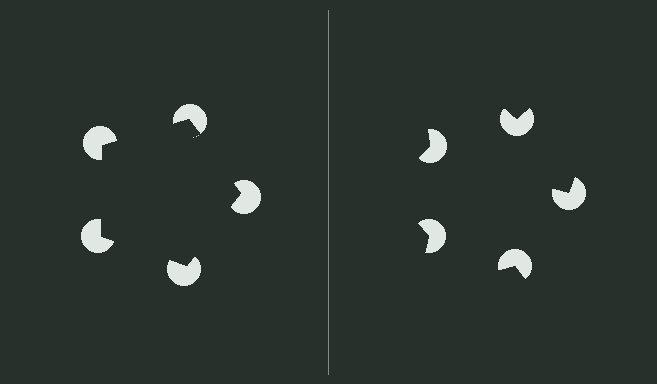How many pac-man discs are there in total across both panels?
10 — 5 on each side.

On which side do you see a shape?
An illusory pentagon appears on the left side. On the right side the wedge cuts are rotated, so no coherent shape forms.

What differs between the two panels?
The pac-man discs are positioned identically on both sides; only the wedge orientations differ. On the left they align to a pentagon; on the right they are misaligned.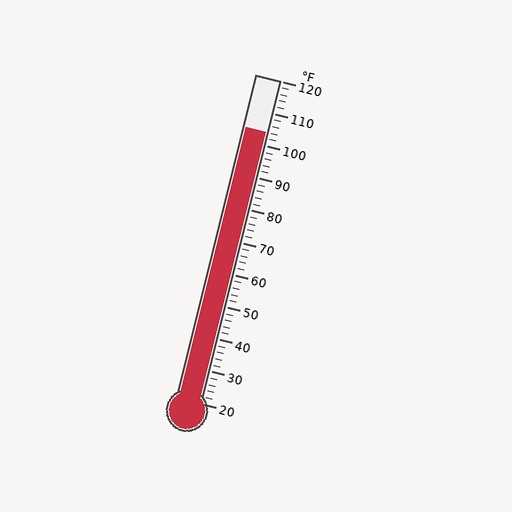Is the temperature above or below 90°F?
The temperature is above 90°F.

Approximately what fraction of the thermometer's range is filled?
The thermometer is filled to approximately 85% of its range.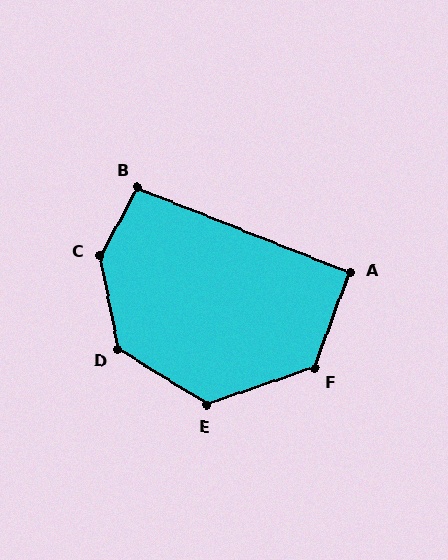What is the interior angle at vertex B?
Approximately 97 degrees (obtuse).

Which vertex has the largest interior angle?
C, at approximately 140 degrees.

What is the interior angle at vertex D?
Approximately 133 degrees (obtuse).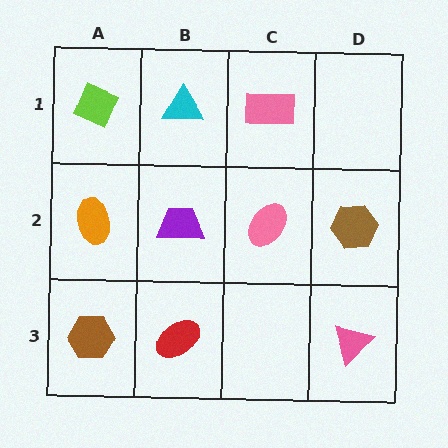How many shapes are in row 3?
3 shapes.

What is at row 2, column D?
A brown hexagon.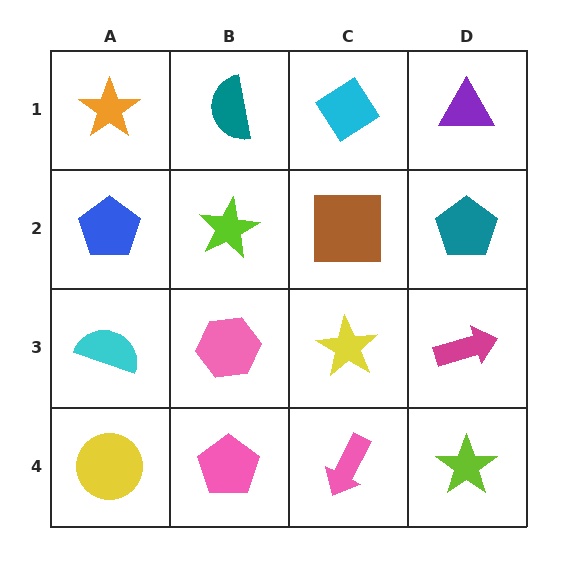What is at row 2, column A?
A blue pentagon.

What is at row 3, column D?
A magenta arrow.